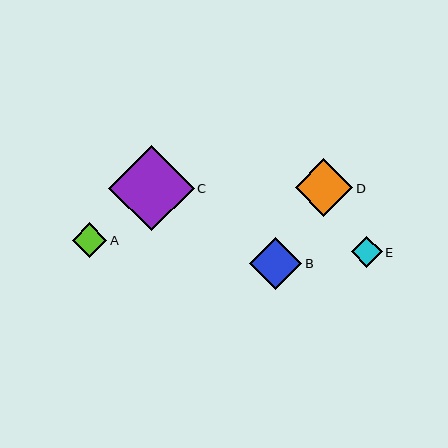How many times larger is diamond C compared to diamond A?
Diamond C is approximately 2.5 times the size of diamond A.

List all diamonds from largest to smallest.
From largest to smallest: C, D, B, A, E.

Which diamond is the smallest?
Diamond E is the smallest with a size of approximately 31 pixels.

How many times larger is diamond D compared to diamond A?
Diamond D is approximately 1.6 times the size of diamond A.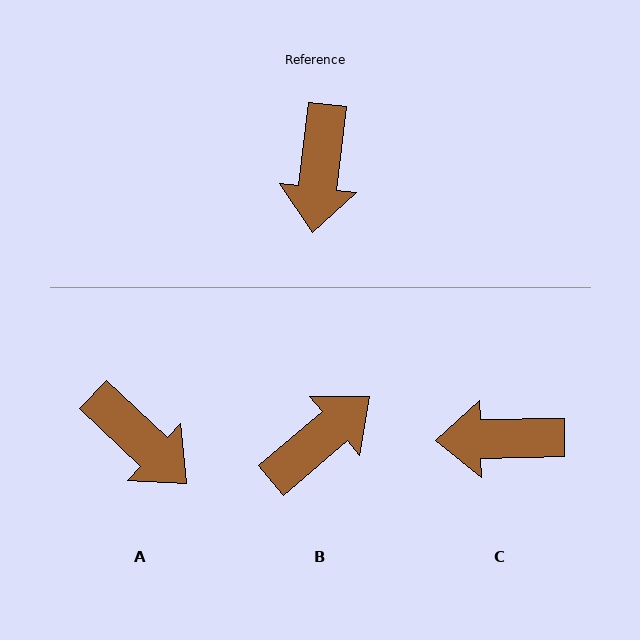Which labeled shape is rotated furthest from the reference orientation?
B, about 137 degrees away.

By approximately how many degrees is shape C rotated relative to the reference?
Approximately 82 degrees clockwise.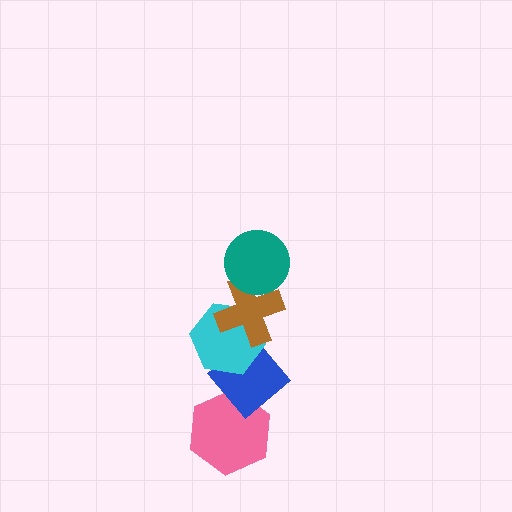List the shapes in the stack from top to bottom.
From top to bottom: the teal circle, the brown cross, the cyan hexagon, the blue diamond, the pink hexagon.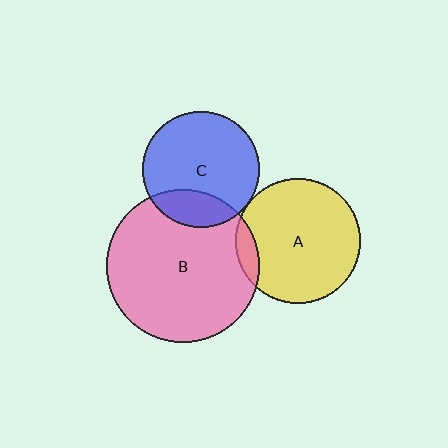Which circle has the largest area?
Circle B (pink).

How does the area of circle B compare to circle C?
Approximately 1.7 times.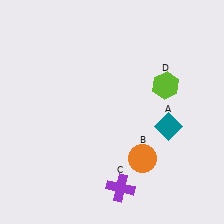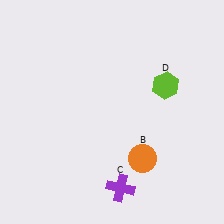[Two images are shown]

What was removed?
The teal diamond (A) was removed in Image 2.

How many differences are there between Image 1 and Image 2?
There is 1 difference between the two images.